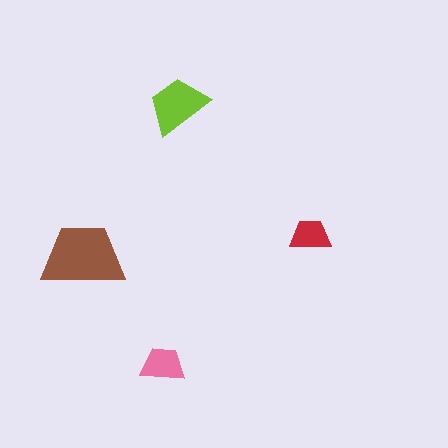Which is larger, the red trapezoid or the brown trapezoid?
The brown one.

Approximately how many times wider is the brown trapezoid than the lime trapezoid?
About 1.5 times wider.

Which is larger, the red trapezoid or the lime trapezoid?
The lime one.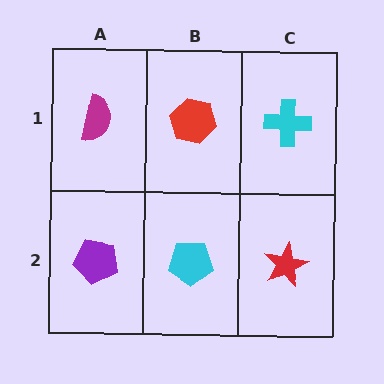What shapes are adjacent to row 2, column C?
A cyan cross (row 1, column C), a cyan pentagon (row 2, column B).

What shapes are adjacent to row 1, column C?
A red star (row 2, column C), a red hexagon (row 1, column B).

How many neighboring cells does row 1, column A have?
2.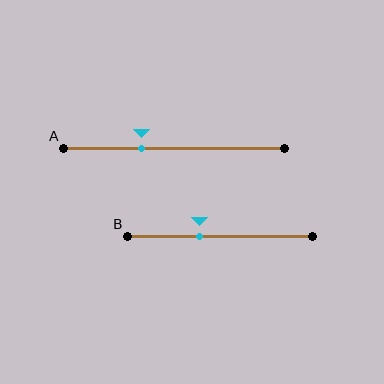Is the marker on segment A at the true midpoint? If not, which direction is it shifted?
No, the marker on segment A is shifted to the left by about 15% of the segment length.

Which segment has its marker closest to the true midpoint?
Segment B has its marker closest to the true midpoint.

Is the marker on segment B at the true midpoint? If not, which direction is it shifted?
No, the marker on segment B is shifted to the left by about 11% of the segment length.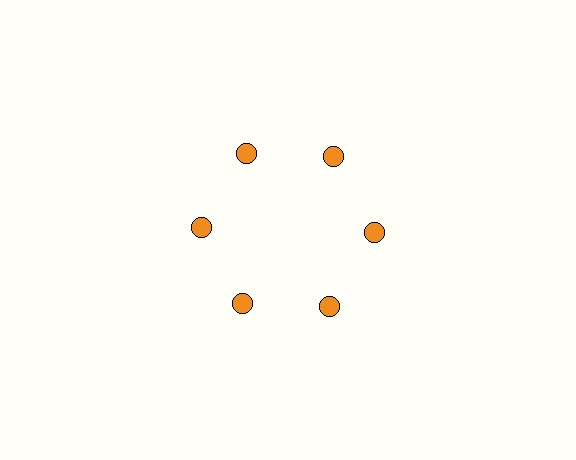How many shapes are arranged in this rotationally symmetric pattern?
There are 6 shapes, arranged in 6 groups of 1.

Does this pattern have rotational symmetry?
Yes, this pattern has 6-fold rotational symmetry. It looks the same after rotating 60 degrees around the center.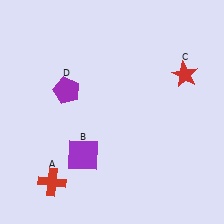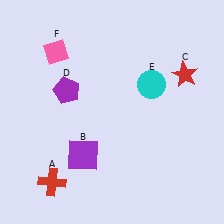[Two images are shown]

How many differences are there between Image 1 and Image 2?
There are 2 differences between the two images.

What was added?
A cyan circle (E), a pink diamond (F) were added in Image 2.